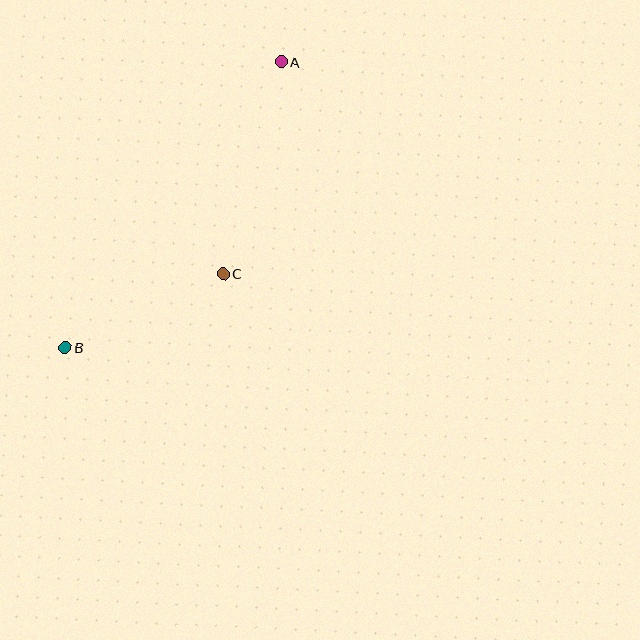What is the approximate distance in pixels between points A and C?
The distance between A and C is approximately 220 pixels.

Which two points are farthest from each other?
Points A and B are farthest from each other.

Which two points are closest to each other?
Points B and C are closest to each other.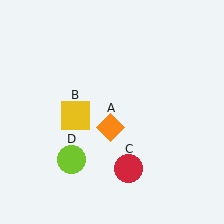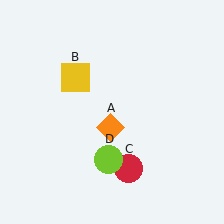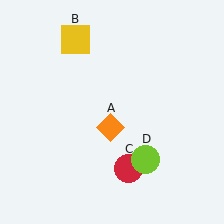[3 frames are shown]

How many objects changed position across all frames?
2 objects changed position: yellow square (object B), lime circle (object D).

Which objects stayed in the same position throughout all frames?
Orange diamond (object A) and red circle (object C) remained stationary.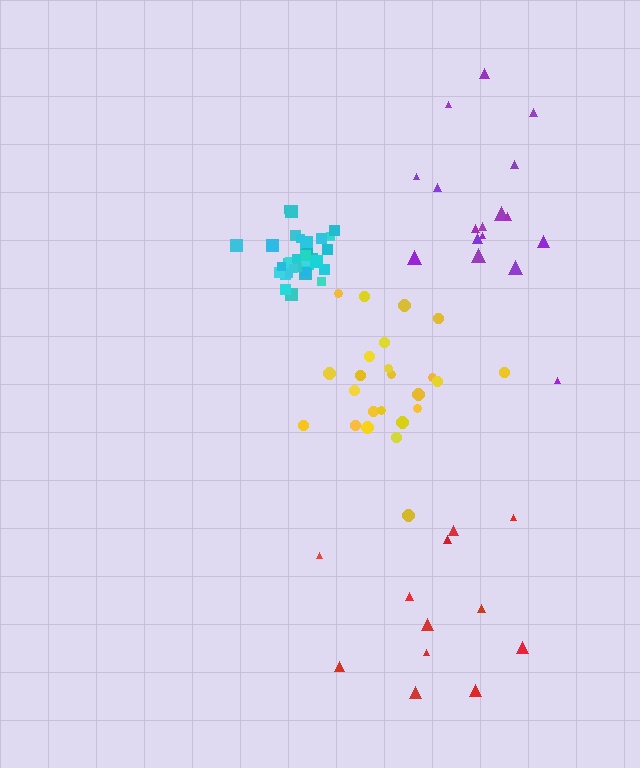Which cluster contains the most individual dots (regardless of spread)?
Cyan (34).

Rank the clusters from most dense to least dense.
cyan, yellow, purple, red.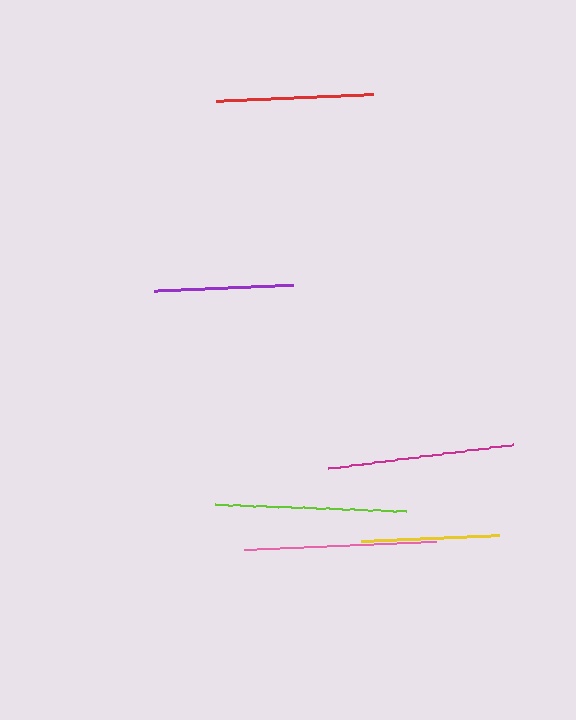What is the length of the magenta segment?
The magenta segment is approximately 187 pixels long.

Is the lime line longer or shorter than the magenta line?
The lime line is longer than the magenta line.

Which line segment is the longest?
The pink line is the longest at approximately 192 pixels.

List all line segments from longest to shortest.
From longest to shortest: pink, lime, magenta, red, purple, yellow.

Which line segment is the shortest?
The yellow line is the shortest at approximately 138 pixels.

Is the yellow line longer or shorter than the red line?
The red line is longer than the yellow line.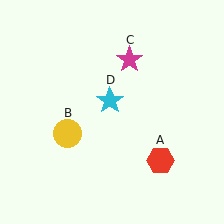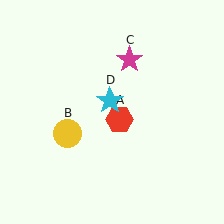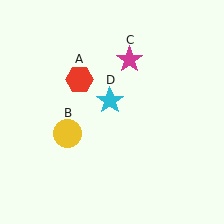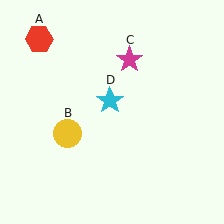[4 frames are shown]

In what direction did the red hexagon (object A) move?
The red hexagon (object A) moved up and to the left.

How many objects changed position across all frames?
1 object changed position: red hexagon (object A).